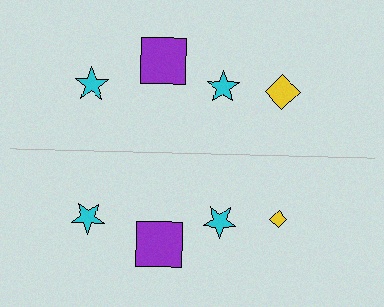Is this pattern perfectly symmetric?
No, the pattern is not perfectly symmetric. The yellow diamond on the bottom side has a different size than its mirror counterpart.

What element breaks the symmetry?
The yellow diamond on the bottom side has a different size than its mirror counterpart.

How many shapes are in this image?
There are 8 shapes in this image.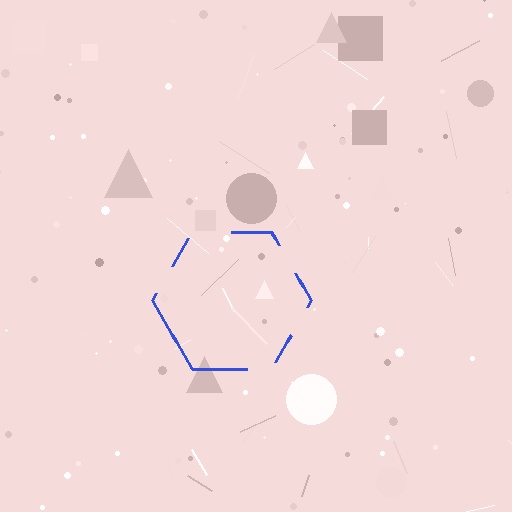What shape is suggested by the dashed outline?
The dashed outline suggests a hexagon.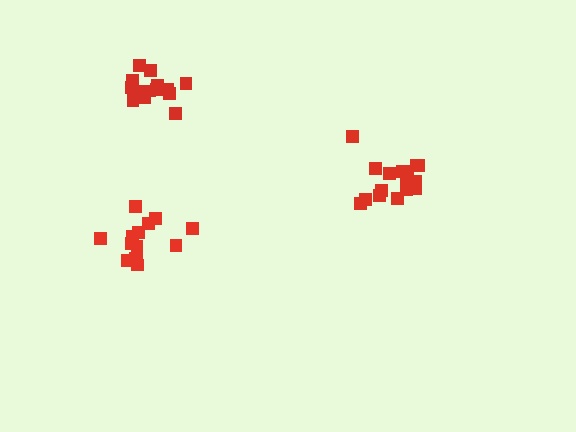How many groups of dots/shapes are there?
There are 3 groups.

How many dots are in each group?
Group 1: 14 dots, Group 2: 14 dots, Group 3: 18 dots (46 total).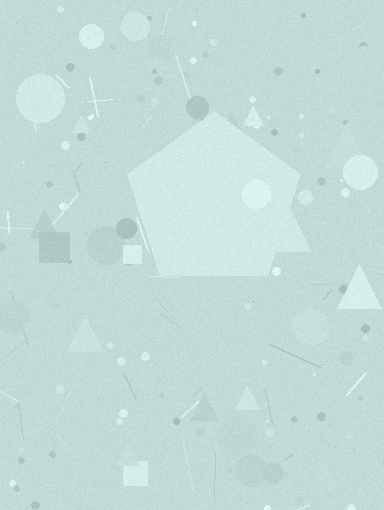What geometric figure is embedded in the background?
A pentagon is embedded in the background.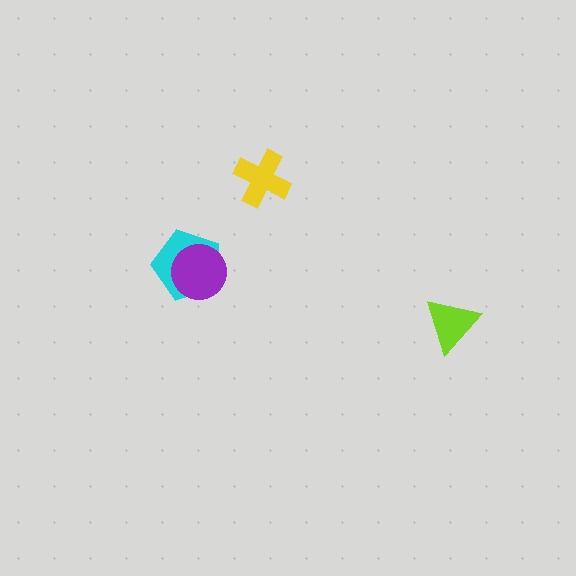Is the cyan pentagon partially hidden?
Yes, it is partially covered by another shape.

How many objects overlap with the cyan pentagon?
1 object overlaps with the cyan pentagon.